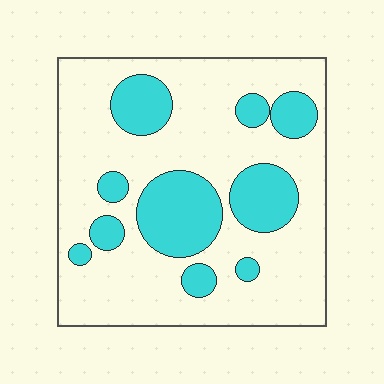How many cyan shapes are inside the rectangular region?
10.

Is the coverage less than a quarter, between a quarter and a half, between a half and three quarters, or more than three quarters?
Between a quarter and a half.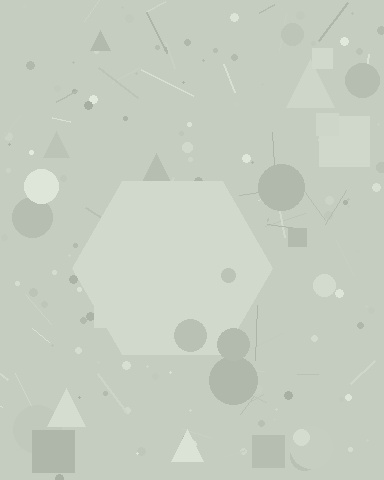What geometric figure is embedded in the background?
A hexagon is embedded in the background.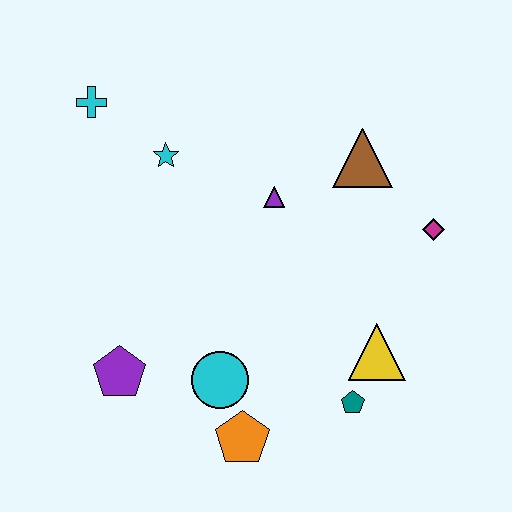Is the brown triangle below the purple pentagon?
No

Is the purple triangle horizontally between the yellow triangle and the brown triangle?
No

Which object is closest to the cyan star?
The cyan cross is closest to the cyan star.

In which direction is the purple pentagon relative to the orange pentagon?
The purple pentagon is to the left of the orange pentagon.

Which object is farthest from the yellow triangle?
The cyan cross is farthest from the yellow triangle.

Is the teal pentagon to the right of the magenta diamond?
No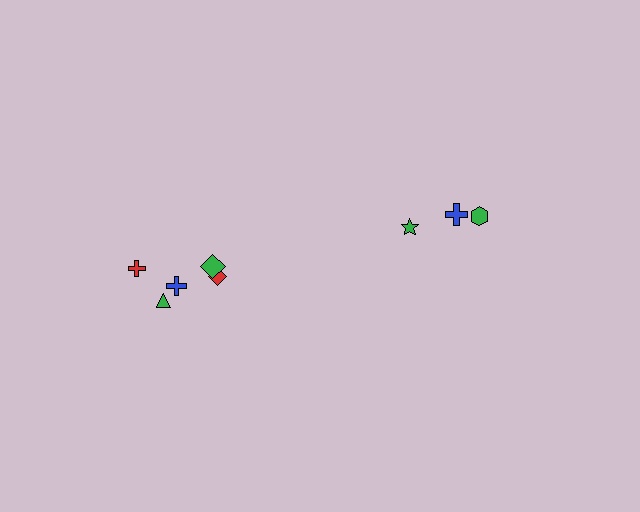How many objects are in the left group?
There are 5 objects.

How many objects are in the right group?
There are 3 objects.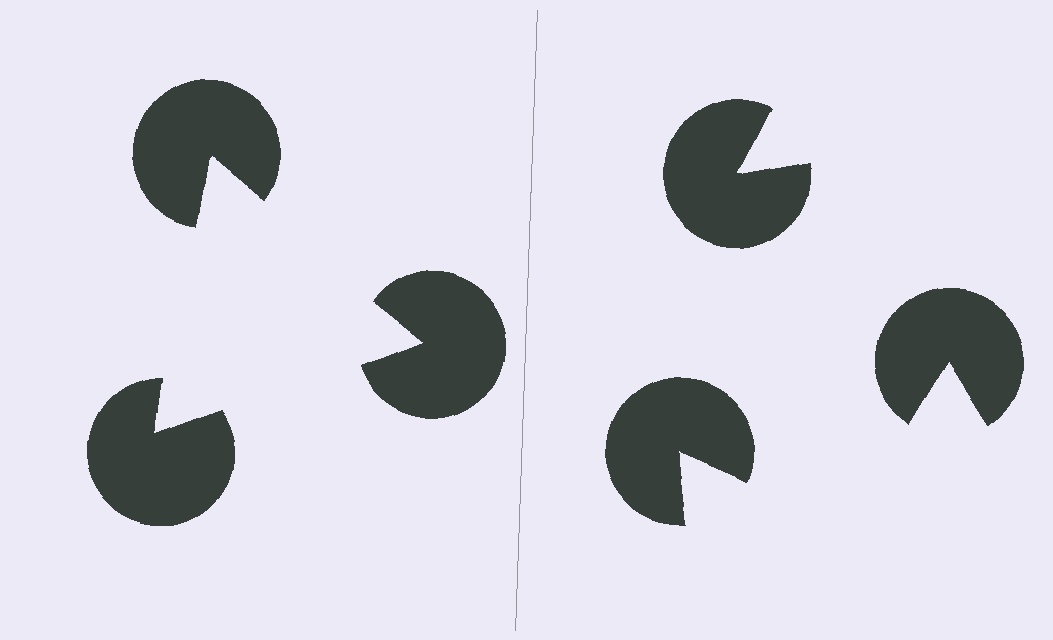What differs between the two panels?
The pac-man discs are positioned identically on both sides; only the wedge orientations differ. On the left they align to a triangle; on the right they are misaligned.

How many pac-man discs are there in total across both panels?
6 — 3 on each side.